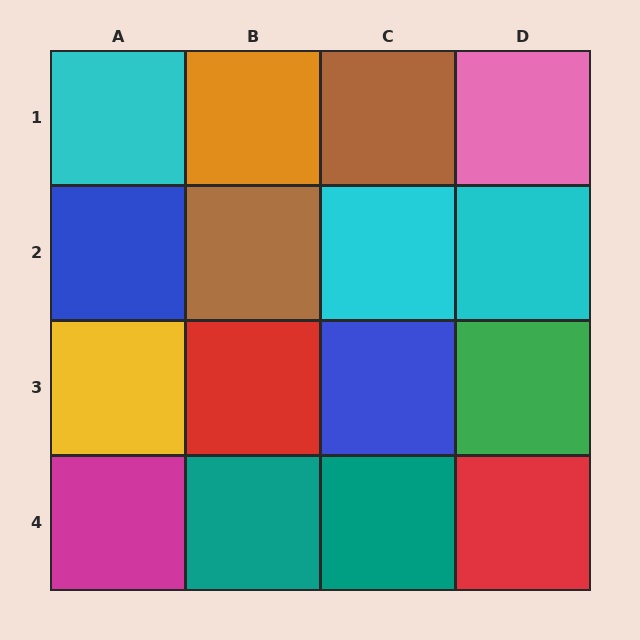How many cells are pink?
1 cell is pink.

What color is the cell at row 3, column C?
Blue.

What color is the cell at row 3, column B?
Red.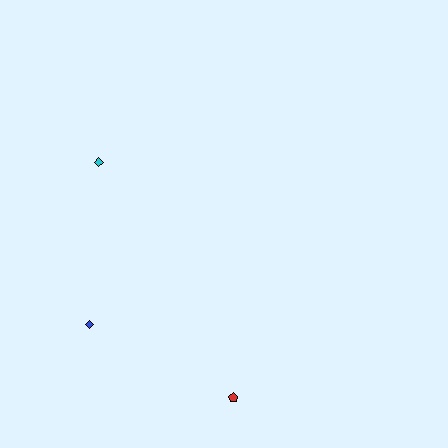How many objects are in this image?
There are 3 objects.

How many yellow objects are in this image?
There are no yellow objects.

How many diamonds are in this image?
There are 2 diamonds.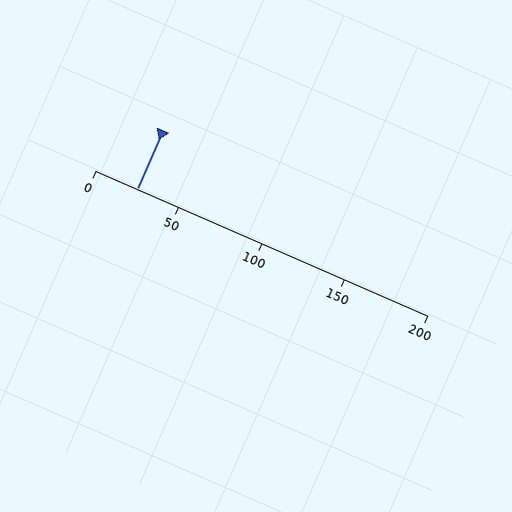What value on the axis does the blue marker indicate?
The marker indicates approximately 25.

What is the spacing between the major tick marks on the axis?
The major ticks are spaced 50 apart.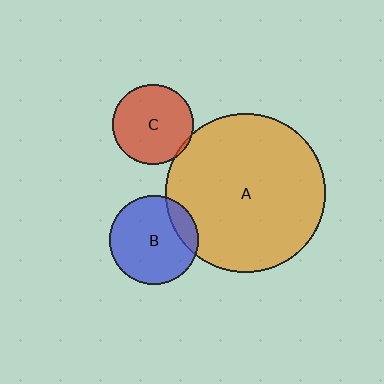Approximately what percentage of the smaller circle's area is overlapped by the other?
Approximately 15%.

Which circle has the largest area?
Circle A (orange).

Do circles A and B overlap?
Yes.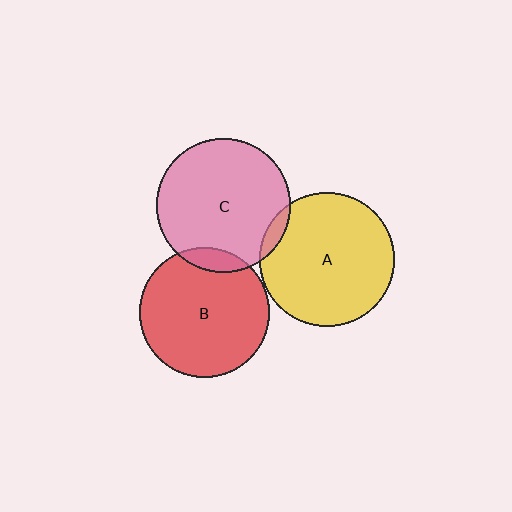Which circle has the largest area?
Circle A (yellow).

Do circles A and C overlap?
Yes.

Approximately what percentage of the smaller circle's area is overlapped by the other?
Approximately 5%.